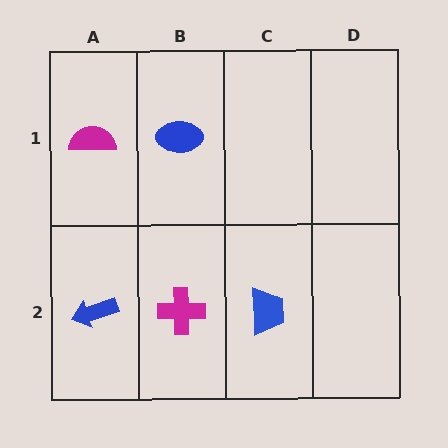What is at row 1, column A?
A magenta semicircle.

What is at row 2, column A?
A blue arrow.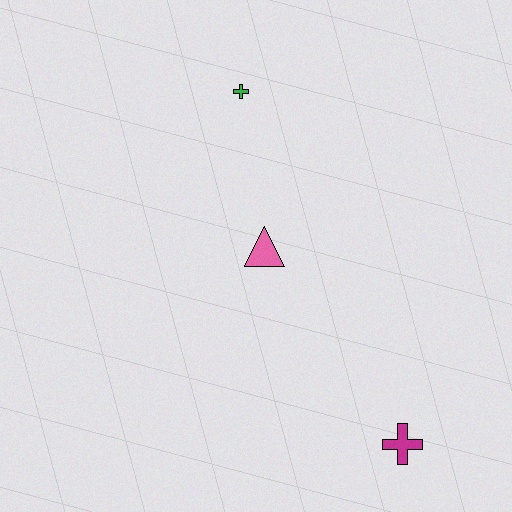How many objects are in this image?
There are 3 objects.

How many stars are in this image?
There are no stars.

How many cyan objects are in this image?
There are no cyan objects.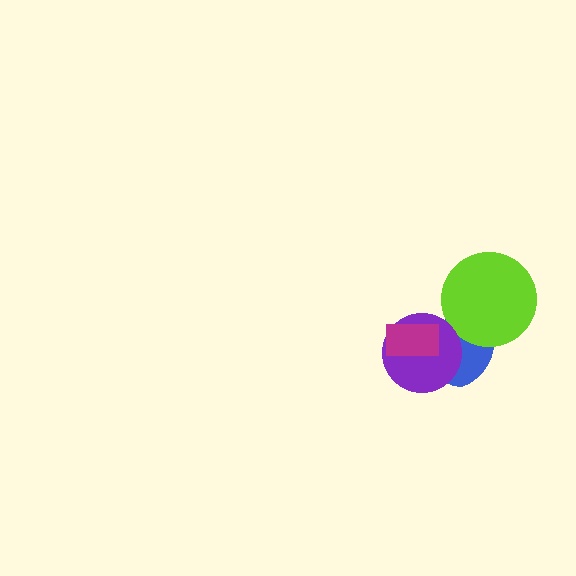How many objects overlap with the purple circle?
2 objects overlap with the purple circle.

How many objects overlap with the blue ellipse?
3 objects overlap with the blue ellipse.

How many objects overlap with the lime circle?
1 object overlaps with the lime circle.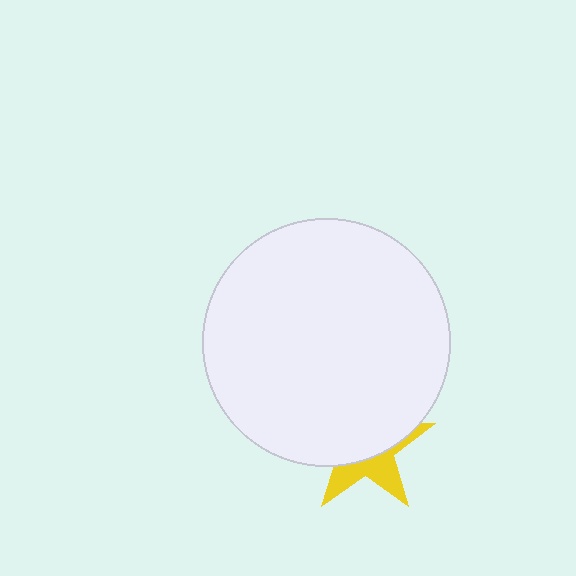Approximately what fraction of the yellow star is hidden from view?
Roughly 62% of the yellow star is hidden behind the white circle.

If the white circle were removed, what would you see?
You would see the complete yellow star.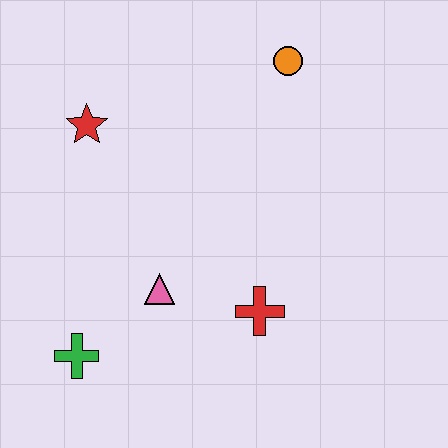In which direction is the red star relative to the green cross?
The red star is above the green cross.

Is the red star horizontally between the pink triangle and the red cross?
No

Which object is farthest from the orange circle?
The green cross is farthest from the orange circle.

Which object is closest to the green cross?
The pink triangle is closest to the green cross.